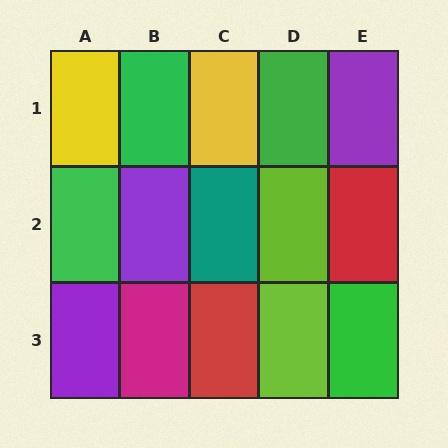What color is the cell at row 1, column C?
Yellow.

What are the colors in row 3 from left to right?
Purple, magenta, red, lime, green.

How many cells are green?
4 cells are green.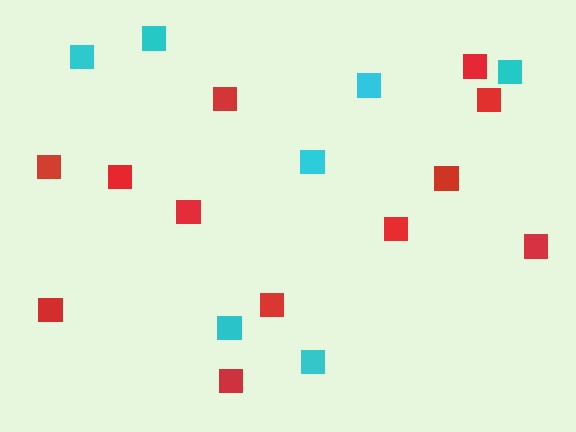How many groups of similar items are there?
There are 2 groups: one group of red squares (12) and one group of cyan squares (7).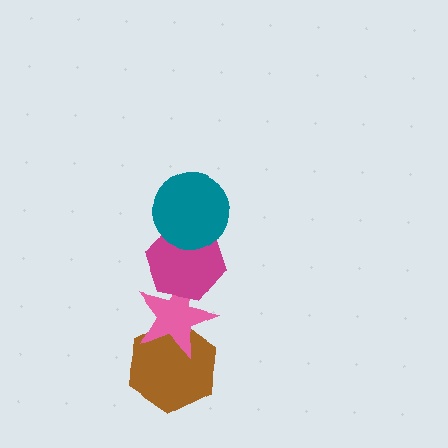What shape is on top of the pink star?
The magenta hexagon is on top of the pink star.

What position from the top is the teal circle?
The teal circle is 1st from the top.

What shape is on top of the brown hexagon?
The pink star is on top of the brown hexagon.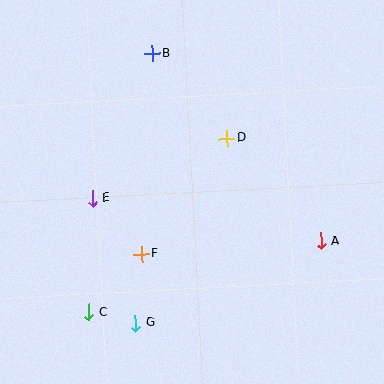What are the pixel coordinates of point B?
Point B is at (152, 54).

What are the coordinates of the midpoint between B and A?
The midpoint between B and A is at (237, 147).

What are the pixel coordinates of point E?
Point E is at (93, 198).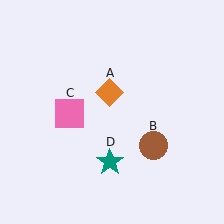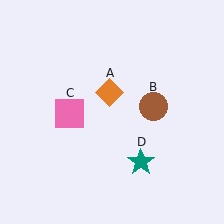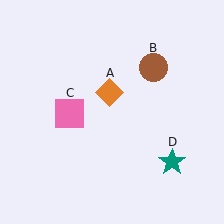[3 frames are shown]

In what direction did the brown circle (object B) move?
The brown circle (object B) moved up.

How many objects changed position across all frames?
2 objects changed position: brown circle (object B), teal star (object D).